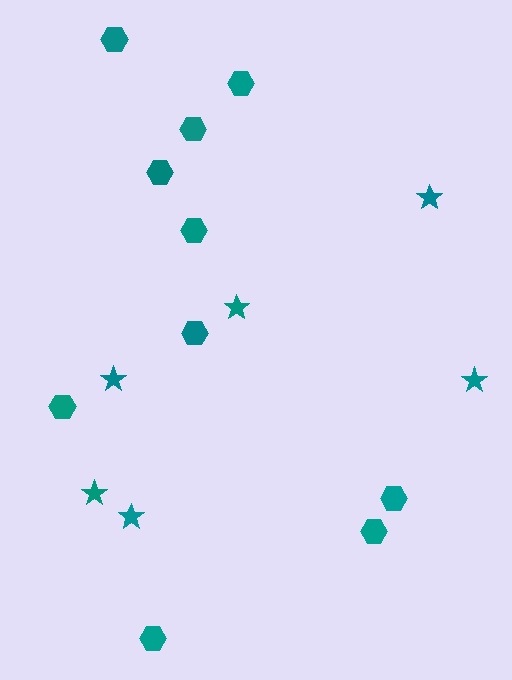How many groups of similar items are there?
There are 2 groups: one group of hexagons (10) and one group of stars (6).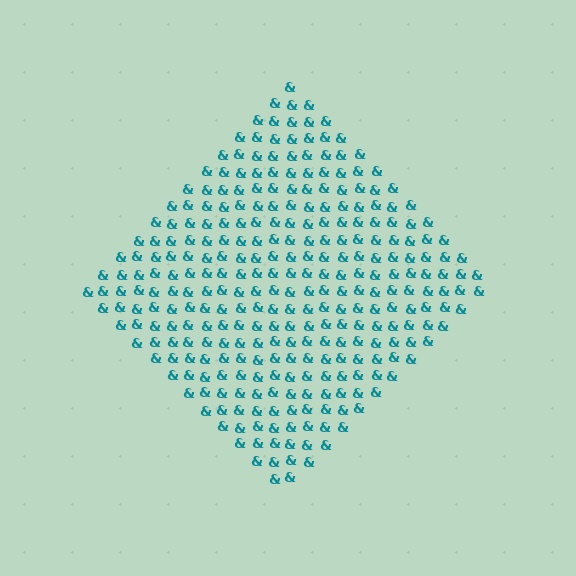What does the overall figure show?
The overall figure shows a diamond.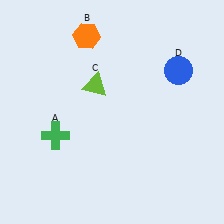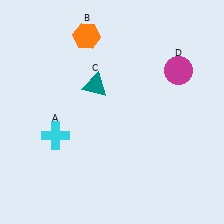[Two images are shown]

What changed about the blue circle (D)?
In Image 1, D is blue. In Image 2, it changed to magenta.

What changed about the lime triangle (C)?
In Image 1, C is lime. In Image 2, it changed to teal.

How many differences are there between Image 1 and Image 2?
There are 3 differences between the two images.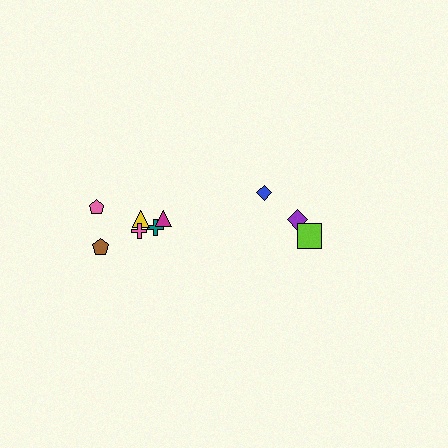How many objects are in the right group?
There are 3 objects.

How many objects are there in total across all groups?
There are 9 objects.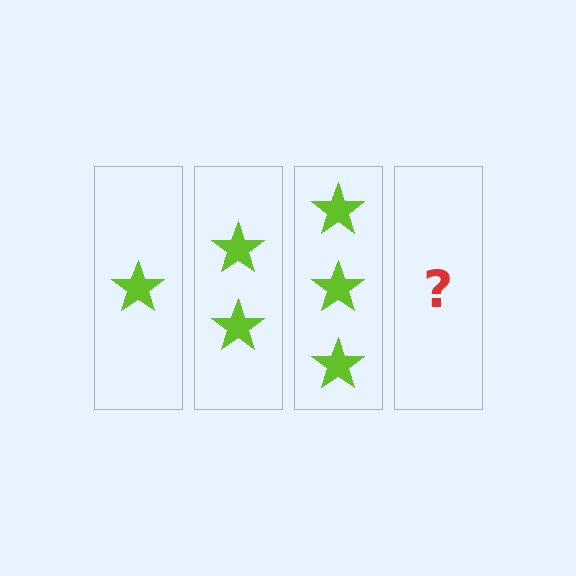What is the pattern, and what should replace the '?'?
The pattern is that each step adds one more star. The '?' should be 4 stars.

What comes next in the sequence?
The next element should be 4 stars.